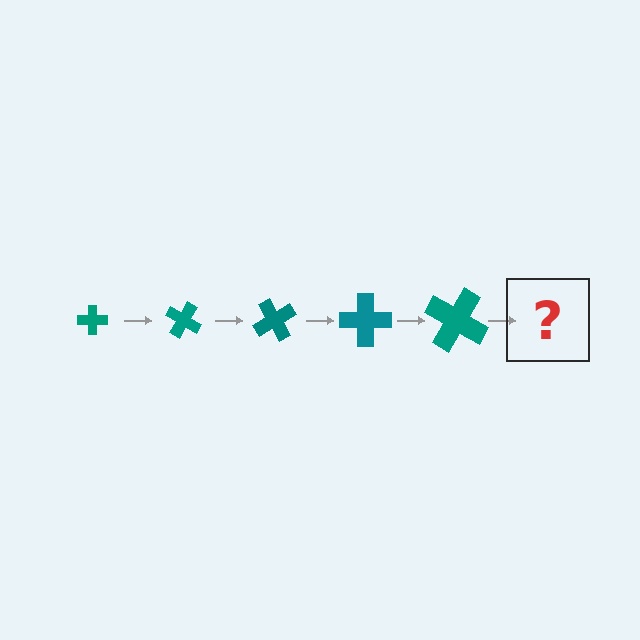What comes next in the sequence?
The next element should be a cross, larger than the previous one and rotated 150 degrees from the start.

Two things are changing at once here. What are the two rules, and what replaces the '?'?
The two rules are that the cross grows larger each step and it rotates 30 degrees each step. The '?' should be a cross, larger than the previous one and rotated 150 degrees from the start.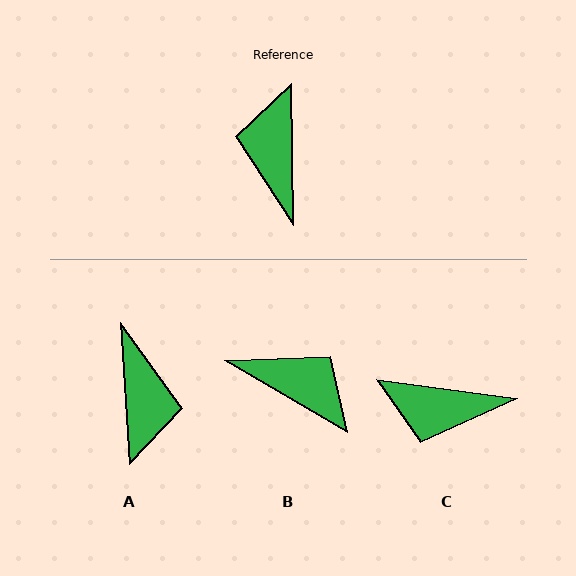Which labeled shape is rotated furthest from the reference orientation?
A, about 177 degrees away.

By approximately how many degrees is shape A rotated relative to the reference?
Approximately 177 degrees clockwise.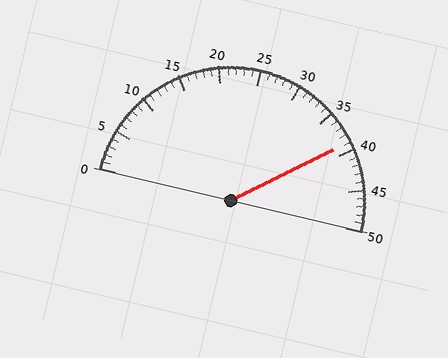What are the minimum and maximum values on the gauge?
The gauge ranges from 0 to 50.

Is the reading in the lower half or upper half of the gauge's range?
The reading is in the upper half of the range (0 to 50).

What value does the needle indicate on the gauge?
The needle indicates approximately 39.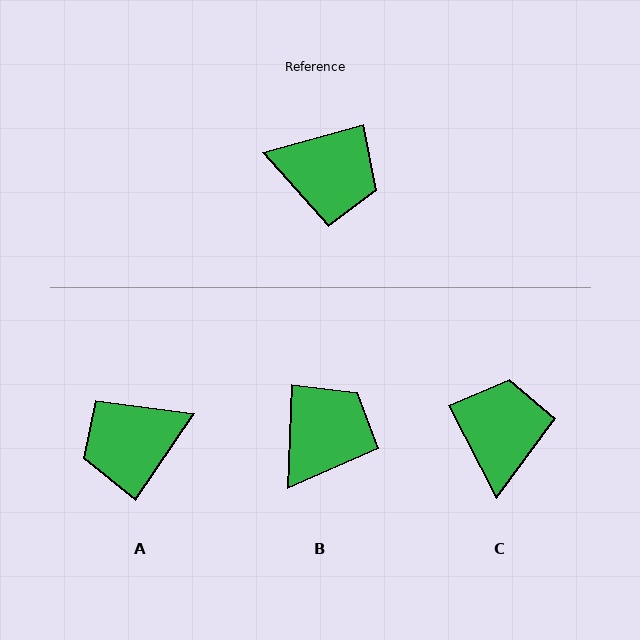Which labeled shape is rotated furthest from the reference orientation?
A, about 140 degrees away.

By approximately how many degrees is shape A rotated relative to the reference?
Approximately 140 degrees clockwise.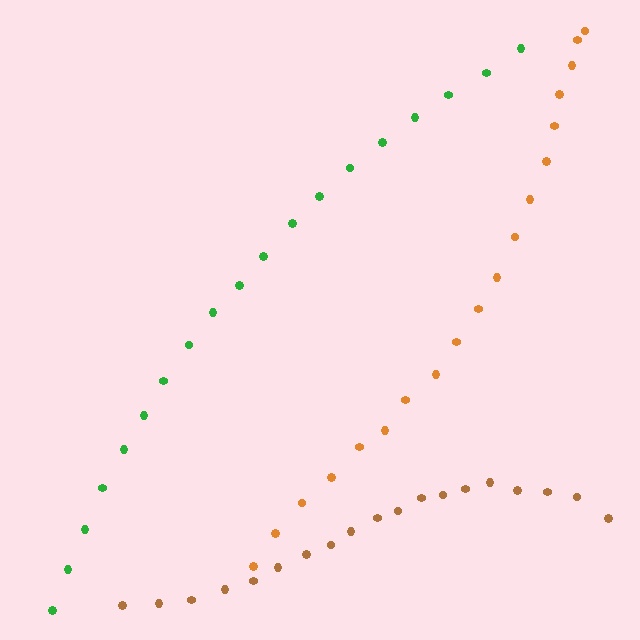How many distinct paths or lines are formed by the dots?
There are 3 distinct paths.